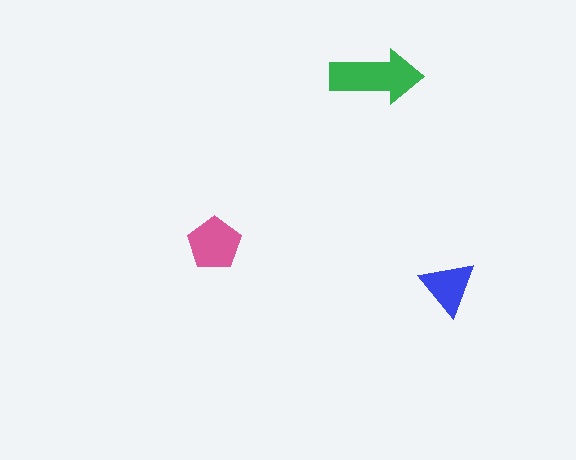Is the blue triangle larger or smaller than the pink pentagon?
Smaller.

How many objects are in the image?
There are 3 objects in the image.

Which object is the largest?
The green arrow.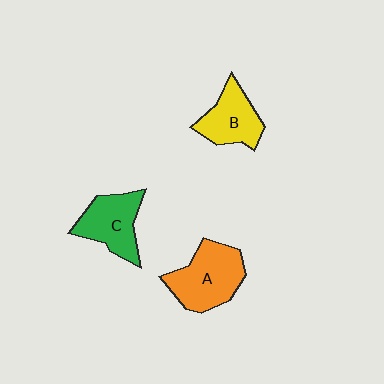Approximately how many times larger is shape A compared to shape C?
Approximately 1.2 times.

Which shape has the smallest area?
Shape B (yellow).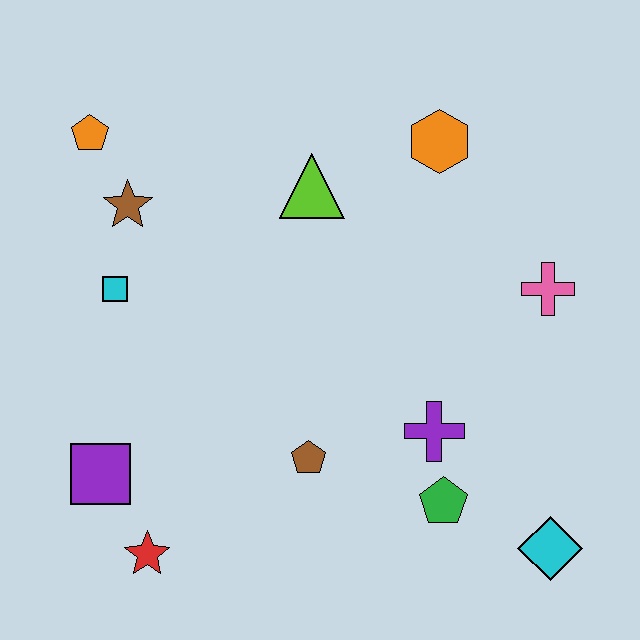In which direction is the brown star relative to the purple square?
The brown star is above the purple square.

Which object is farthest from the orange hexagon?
The red star is farthest from the orange hexagon.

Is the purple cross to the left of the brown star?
No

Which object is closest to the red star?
The purple square is closest to the red star.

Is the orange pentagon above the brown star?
Yes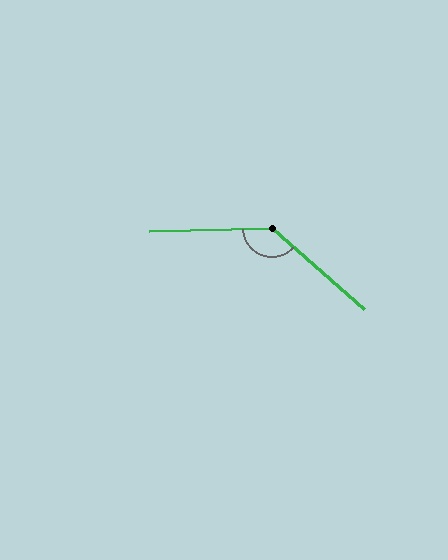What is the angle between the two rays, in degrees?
Approximately 137 degrees.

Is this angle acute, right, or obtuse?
It is obtuse.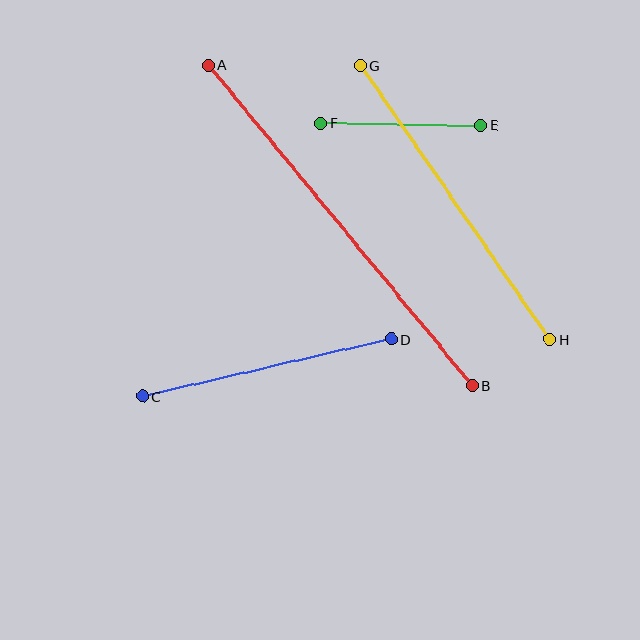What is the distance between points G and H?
The distance is approximately 333 pixels.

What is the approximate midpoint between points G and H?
The midpoint is at approximately (455, 203) pixels.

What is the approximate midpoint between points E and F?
The midpoint is at approximately (401, 124) pixels.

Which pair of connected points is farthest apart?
Points A and B are farthest apart.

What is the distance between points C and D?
The distance is approximately 255 pixels.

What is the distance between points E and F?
The distance is approximately 160 pixels.